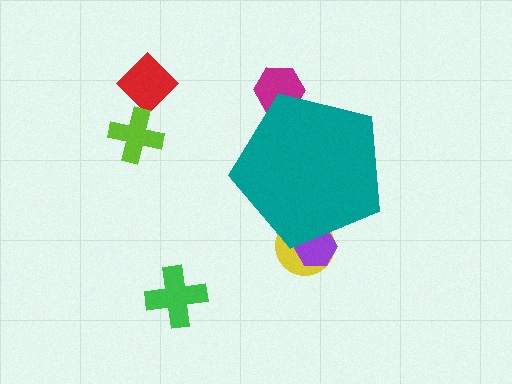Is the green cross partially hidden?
No, the green cross is fully visible.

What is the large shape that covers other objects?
A teal pentagon.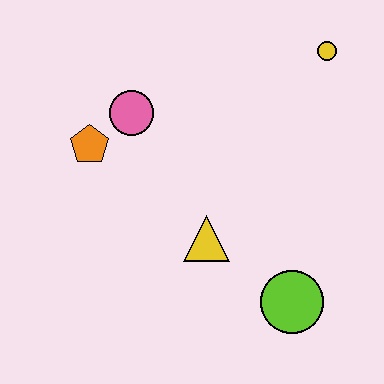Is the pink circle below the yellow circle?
Yes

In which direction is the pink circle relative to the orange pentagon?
The pink circle is to the right of the orange pentagon.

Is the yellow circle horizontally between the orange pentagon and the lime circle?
No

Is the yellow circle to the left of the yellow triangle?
No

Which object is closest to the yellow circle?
The pink circle is closest to the yellow circle.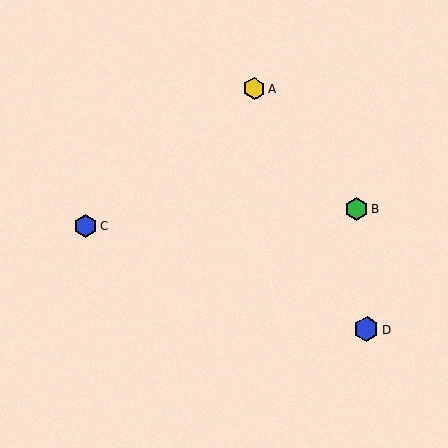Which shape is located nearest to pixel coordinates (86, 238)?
The blue hexagon (labeled C) at (85, 226) is nearest to that location.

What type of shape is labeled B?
Shape B is a green hexagon.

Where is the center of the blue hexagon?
The center of the blue hexagon is at (367, 329).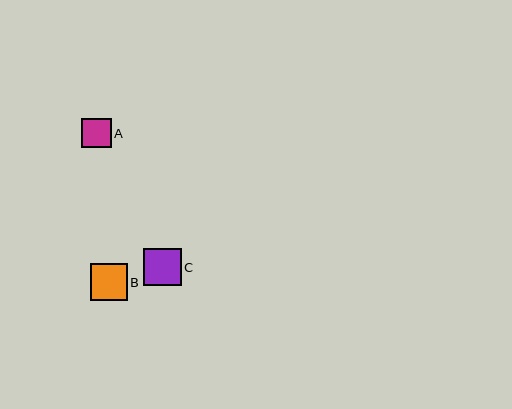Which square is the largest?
Square C is the largest with a size of approximately 37 pixels.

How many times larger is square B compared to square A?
Square B is approximately 1.2 times the size of square A.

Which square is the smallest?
Square A is the smallest with a size of approximately 30 pixels.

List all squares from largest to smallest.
From largest to smallest: C, B, A.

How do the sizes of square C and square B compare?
Square C and square B are approximately the same size.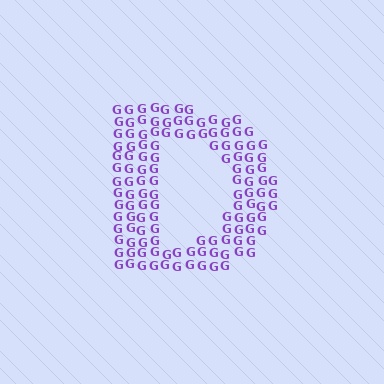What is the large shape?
The large shape is the letter D.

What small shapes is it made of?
It is made of small letter G's.